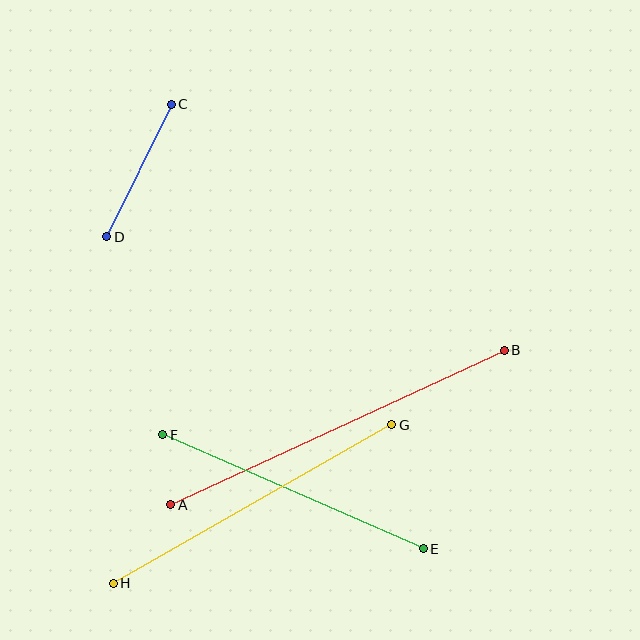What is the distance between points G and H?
The distance is approximately 321 pixels.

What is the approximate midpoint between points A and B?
The midpoint is at approximately (337, 428) pixels.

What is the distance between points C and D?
The distance is approximately 148 pixels.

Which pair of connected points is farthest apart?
Points A and B are farthest apart.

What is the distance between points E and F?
The distance is approximately 284 pixels.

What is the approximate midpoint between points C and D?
The midpoint is at approximately (139, 171) pixels.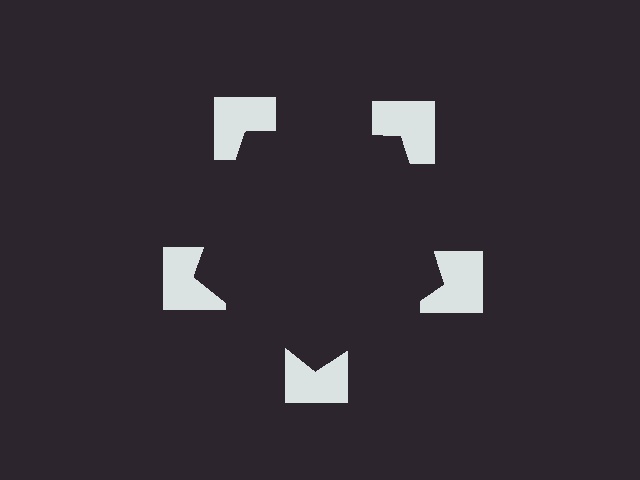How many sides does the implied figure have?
5 sides.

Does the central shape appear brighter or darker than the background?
It typically appears slightly darker than the background, even though no actual brightness change is drawn.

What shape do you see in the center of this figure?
An illusory pentagon — its edges are inferred from the aligned wedge cuts in the notched squares, not physically drawn.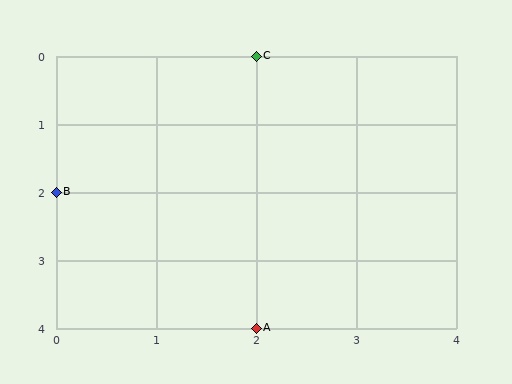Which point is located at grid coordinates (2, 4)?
Point A is at (2, 4).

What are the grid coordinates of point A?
Point A is at grid coordinates (2, 4).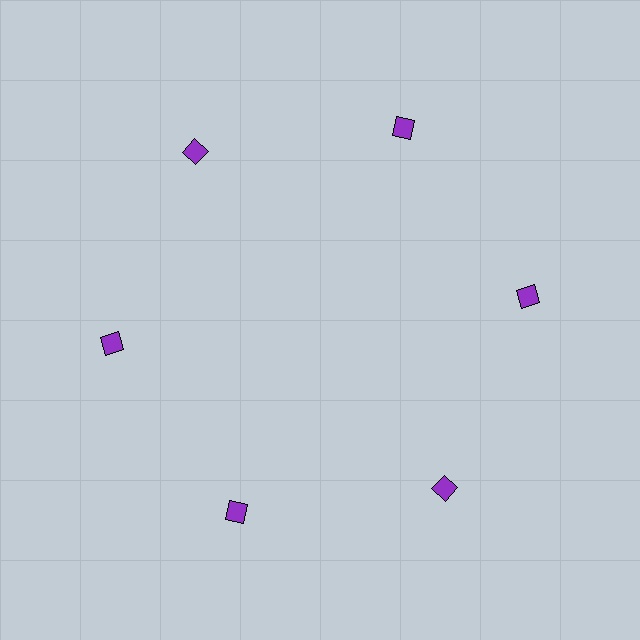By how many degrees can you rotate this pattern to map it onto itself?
The pattern maps onto itself every 60 degrees of rotation.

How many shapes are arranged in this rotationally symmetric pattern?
There are 6 shapes, arranged in 6 groups of 1.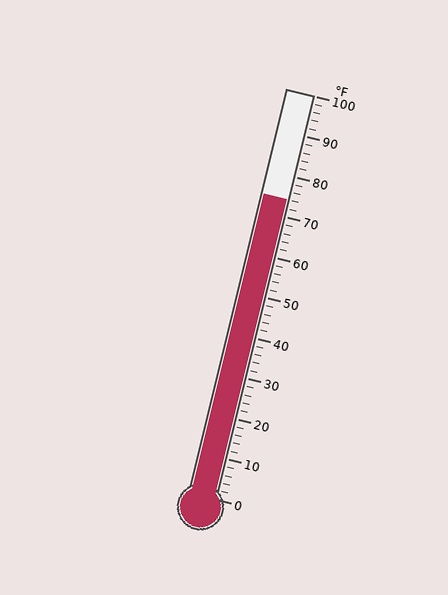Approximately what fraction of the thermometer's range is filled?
The thermometer is filled to approximately 75% of its range.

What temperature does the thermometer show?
The thermometer shows approximately 74°F.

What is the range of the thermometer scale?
The thermometer scale ranges from 0°F to 100°F.